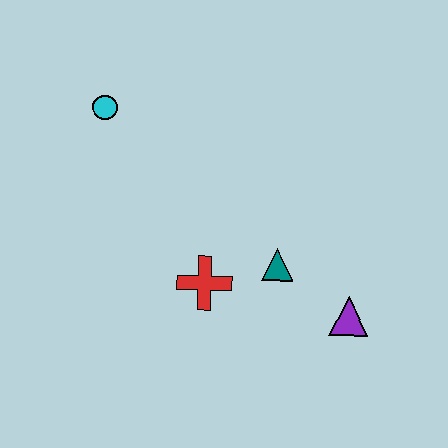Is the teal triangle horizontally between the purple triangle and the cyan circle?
Yes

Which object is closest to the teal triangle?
The red cross is closest to the teal triangle.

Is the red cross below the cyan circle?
Yes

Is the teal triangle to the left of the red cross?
No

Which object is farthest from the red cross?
The cyan circle is farthest from the red cross.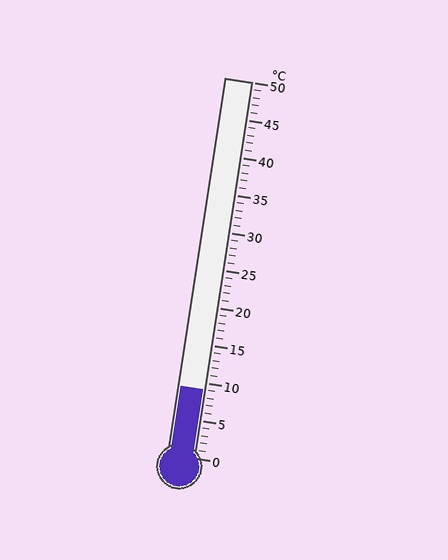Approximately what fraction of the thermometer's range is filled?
The thermometer is filled to approximately 20% of its range.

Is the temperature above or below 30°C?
The temperature is below 30°C.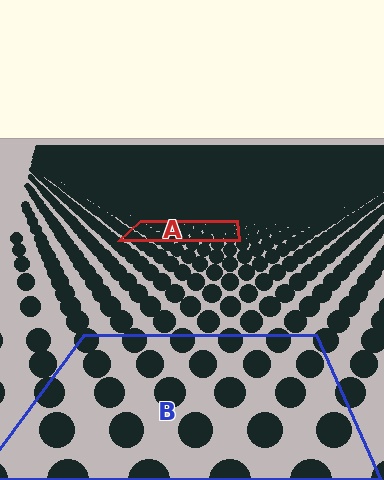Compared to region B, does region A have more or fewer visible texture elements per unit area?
Region A has more texture elements per unit area — they are packed more densely because it is farther away.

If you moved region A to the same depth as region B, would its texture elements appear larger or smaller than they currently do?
They would appear larger. At a closer depth, the same texture elements are projected at a bigger on-screen size.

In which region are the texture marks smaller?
The texture marks are smaller in region A, because it is farther away.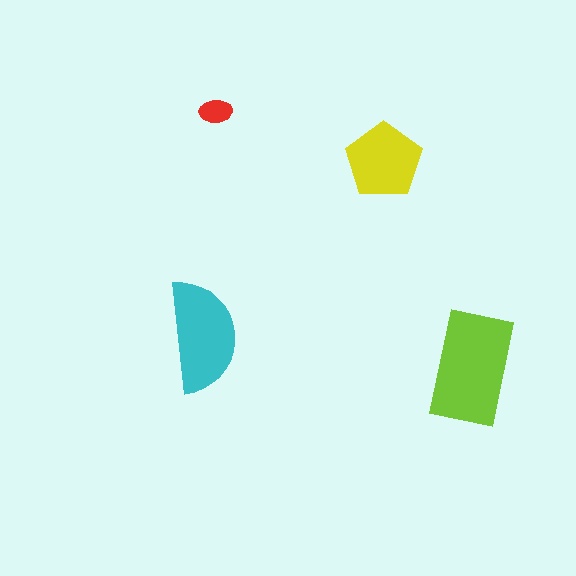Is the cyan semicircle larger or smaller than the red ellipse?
Larger.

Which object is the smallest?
The red ellipse.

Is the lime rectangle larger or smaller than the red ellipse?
Larger.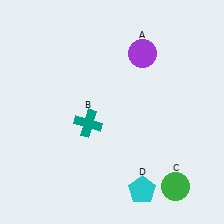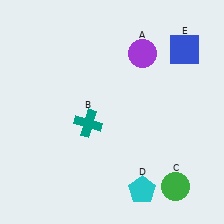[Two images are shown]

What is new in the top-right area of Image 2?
A blue square (E) was added in the top-right area of Image 2.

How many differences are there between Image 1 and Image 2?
There is 1 difference between the two images.